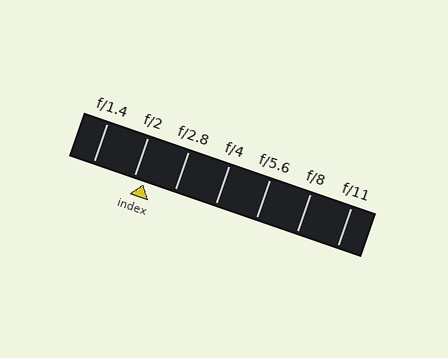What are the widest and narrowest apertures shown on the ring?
The widest aperture shown is f/1.4 and the narrowest is f/11.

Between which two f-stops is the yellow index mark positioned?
The index mark is between f/2 and f/2.8.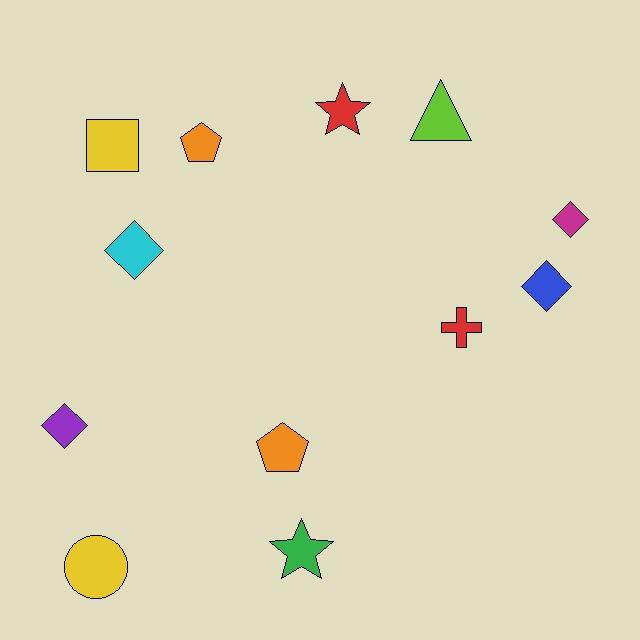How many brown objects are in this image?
There are no brown objects.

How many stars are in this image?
There are 2 stars.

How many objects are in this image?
There are 12 objects.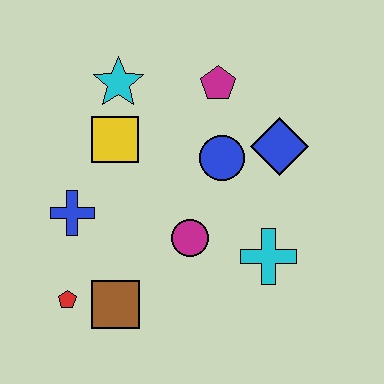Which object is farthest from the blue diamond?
The red pentagon is farthest from the blue diamond.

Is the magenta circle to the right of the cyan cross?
No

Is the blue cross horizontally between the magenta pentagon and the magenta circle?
No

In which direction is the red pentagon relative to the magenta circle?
The red pentagon is to the left of the magenta circle.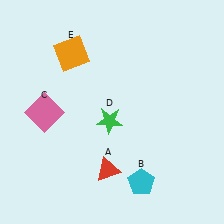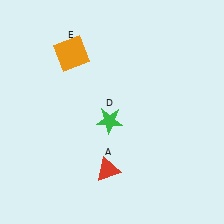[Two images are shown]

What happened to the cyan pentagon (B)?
The cyan pentagon (B) was removed in Image 2. It was in the bottom-right area of Image 1.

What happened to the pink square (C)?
The pink square (C) was removed in Image 2. It was in the bottom-left area of Image 1.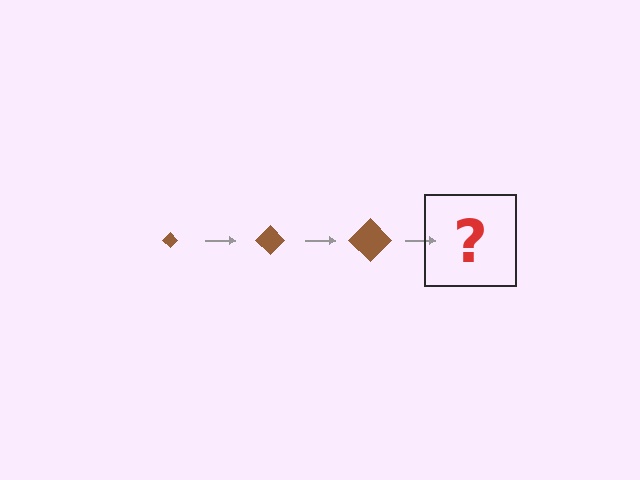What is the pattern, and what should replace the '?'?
The pattern is that the diamond gets progressively larger each step. The '?' should be a brown diamond, larger than the previous one.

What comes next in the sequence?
The next element should be a brown diamond, larger than the previous one.